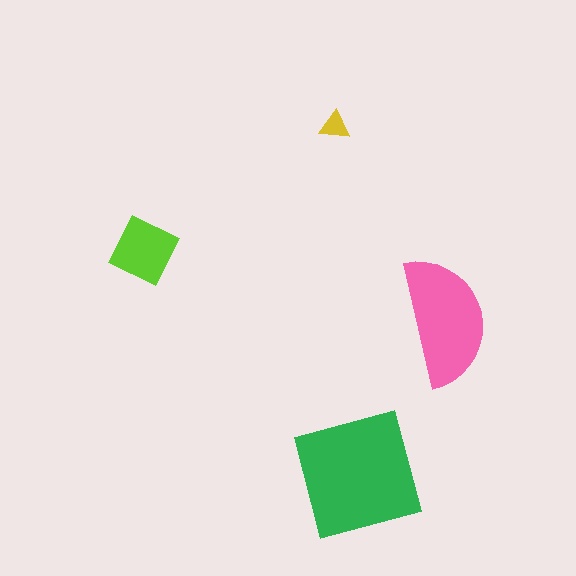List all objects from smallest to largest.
The yellow triangle, the lime diamond, the pink semicircle, the green square.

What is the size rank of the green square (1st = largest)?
1st.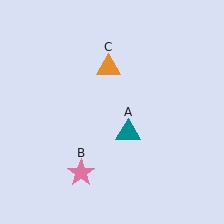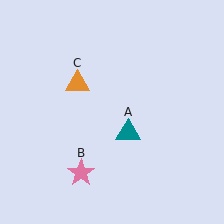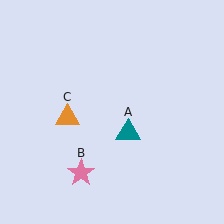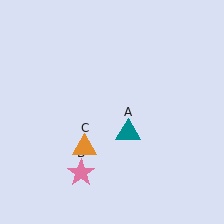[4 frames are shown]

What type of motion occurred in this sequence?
The orange triangle (object C) rotated counterclockwise around the center of the scene.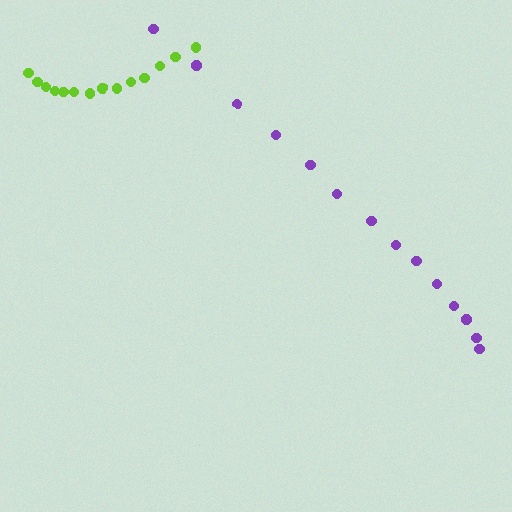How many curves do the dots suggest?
There are 2 distinct paths.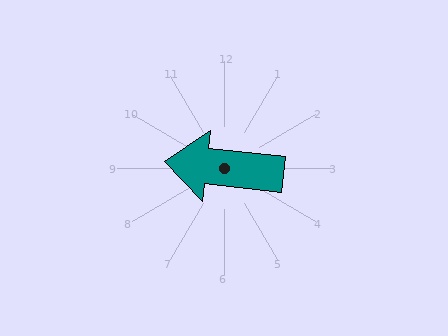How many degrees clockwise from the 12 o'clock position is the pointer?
Approximately 276 degrees.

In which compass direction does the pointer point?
West.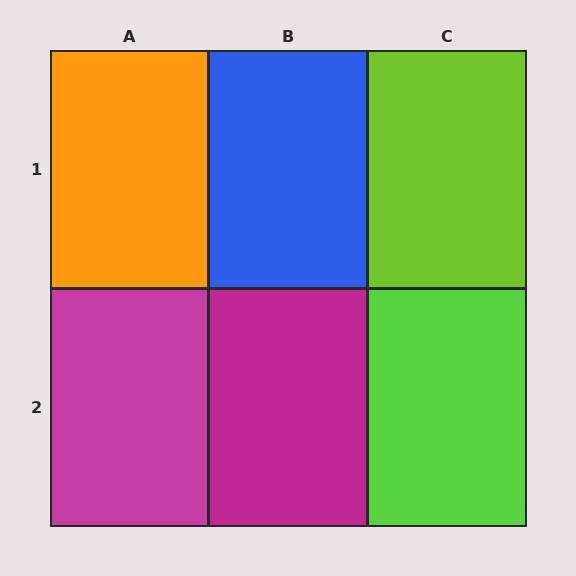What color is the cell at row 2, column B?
Magenta.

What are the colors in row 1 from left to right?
Orange, blue, lime.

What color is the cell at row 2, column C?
Lime.